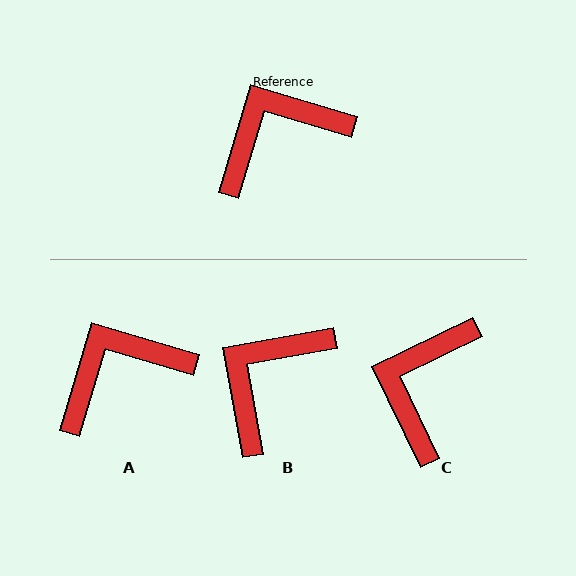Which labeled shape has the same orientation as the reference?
A.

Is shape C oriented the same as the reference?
No, it is off by about 42 degrees.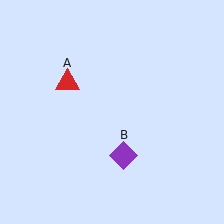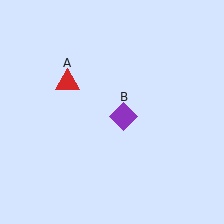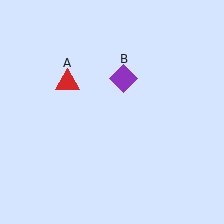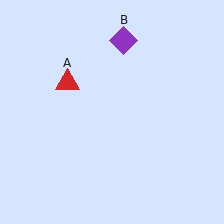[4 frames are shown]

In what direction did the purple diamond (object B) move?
The purple diamond (object B) moved up.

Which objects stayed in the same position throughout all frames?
Red triangle (object A) remained stationary.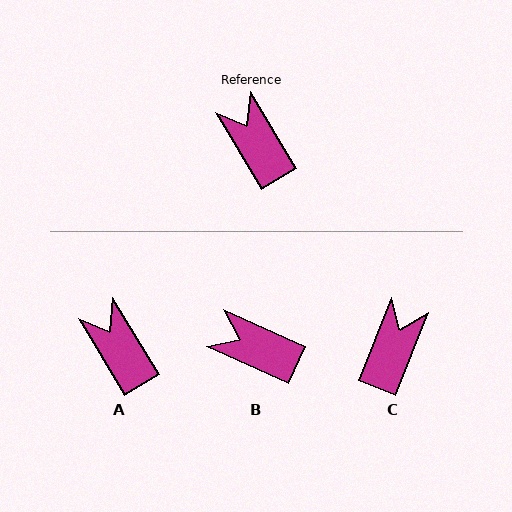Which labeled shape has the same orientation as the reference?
A.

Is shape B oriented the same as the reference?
No, it is off by about 35 degrees.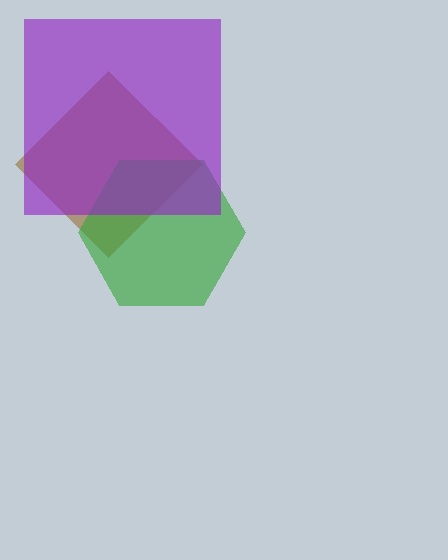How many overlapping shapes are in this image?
There are 3 overlapping shapes in the image.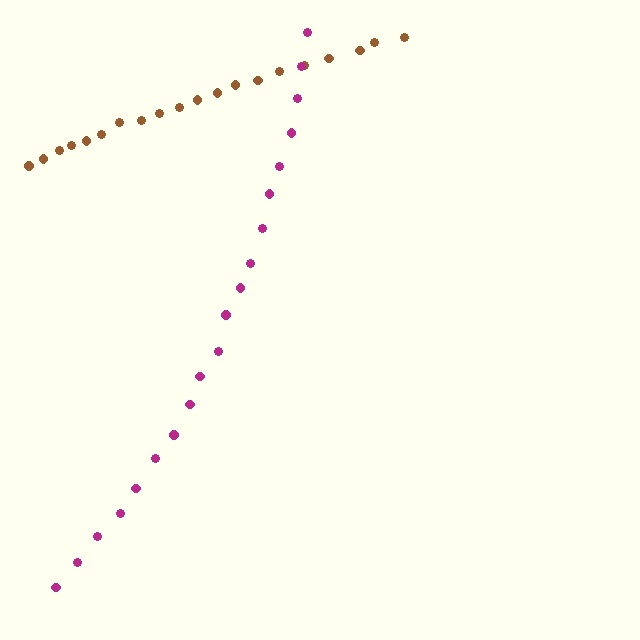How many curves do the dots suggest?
There are 2 distinct paths.